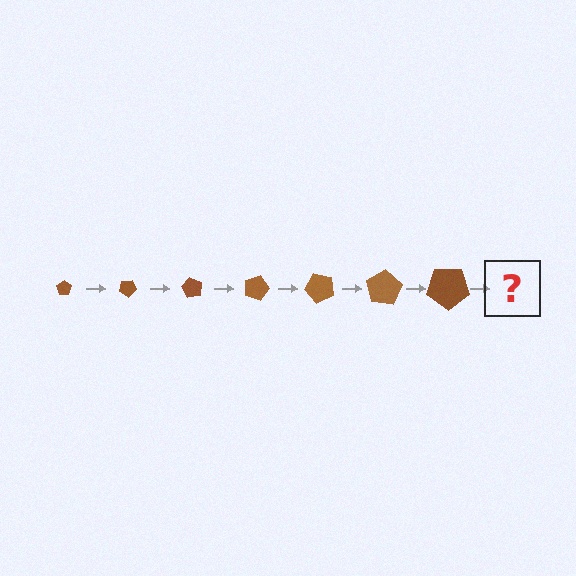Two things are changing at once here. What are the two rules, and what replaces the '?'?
The two rules are that the pentagon grows larger each step and it rotates 30 degrees each step. The '?' should be a pentagon, larger than the previous one and rotated 210 degrees from the start.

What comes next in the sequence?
The next element should be a pentagon, larger than the previous one and rotated 210 degrees from the start.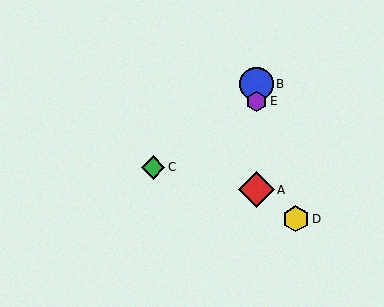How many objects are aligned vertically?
3 objects (A, B, E) are aligned vertically.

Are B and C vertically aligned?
No, B is at x≈256 and C is at x≈153.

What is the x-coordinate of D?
Object D is at x≈296.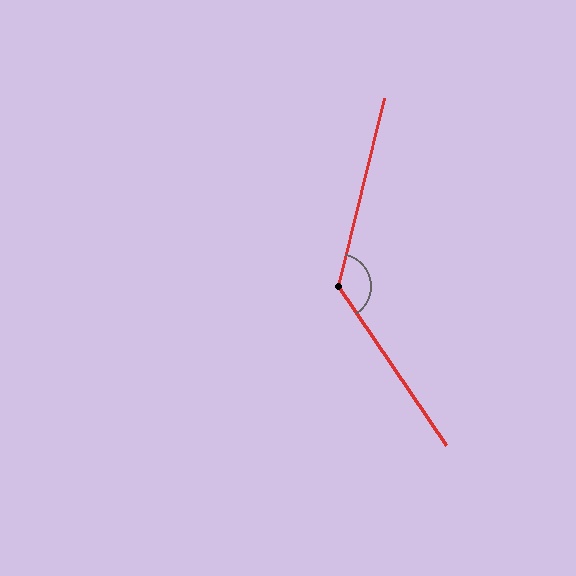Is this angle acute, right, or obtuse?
It is obtuse.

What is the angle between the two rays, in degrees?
Approximately 132 degrees.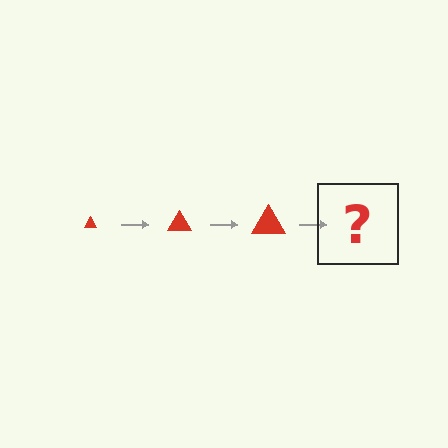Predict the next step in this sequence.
The next step is a red triangle, larger than the previous one.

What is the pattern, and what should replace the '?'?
The pattern is that the triangle gets progressively larger each step. The '?' should be a red triangle, larger than the previous one.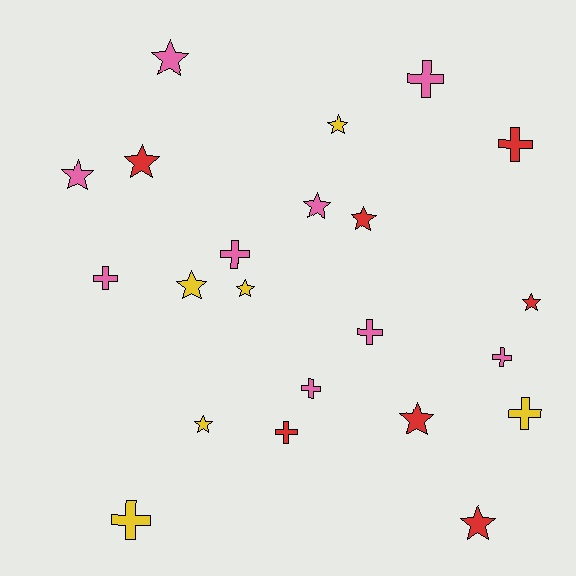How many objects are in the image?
There are 22 objects.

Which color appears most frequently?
Pink, with 9 objects.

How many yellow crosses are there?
There are 2 yellow crosses.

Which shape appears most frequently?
Star, with 12 objects.